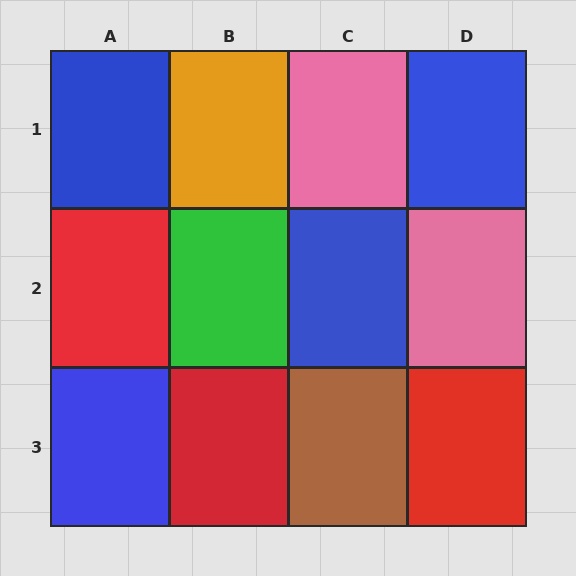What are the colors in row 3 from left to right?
Blue, red, brown, red.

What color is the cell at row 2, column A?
Red.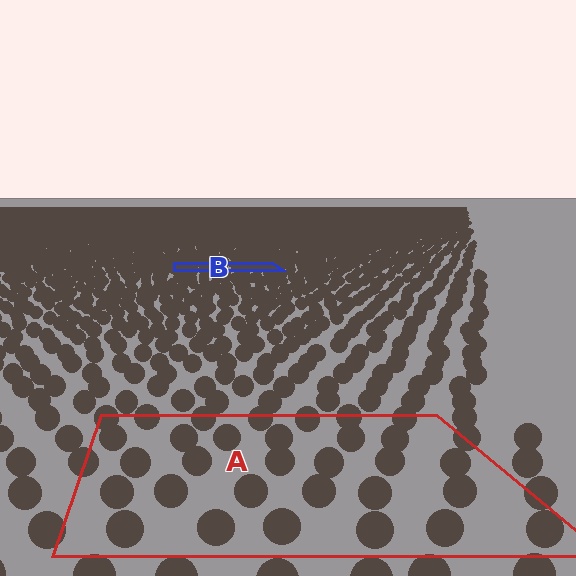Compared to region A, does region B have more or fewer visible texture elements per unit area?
Region B has more texture elements per unit area — they are packed more densely because it is farther away.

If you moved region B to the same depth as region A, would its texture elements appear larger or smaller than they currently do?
They would appear larger. At a closer depth, the same texture elements are projected at a bigger on-screen size.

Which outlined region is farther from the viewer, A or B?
Region B is farther from the viewer — the texture elements inside it appear smaller and more densely packed.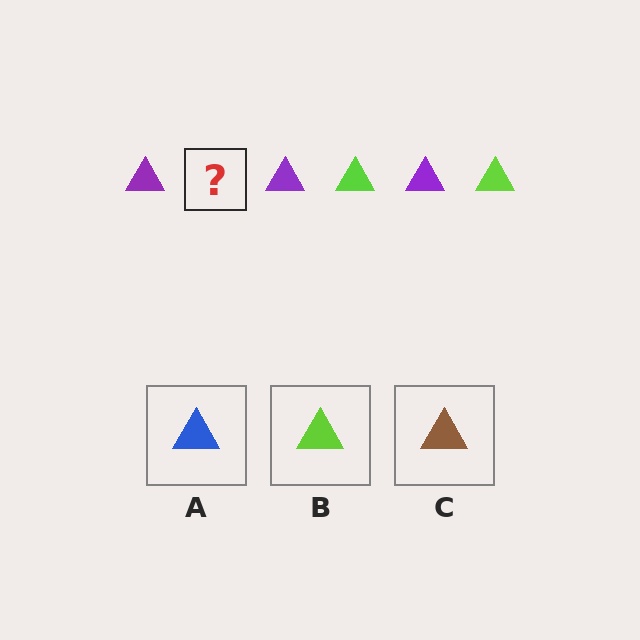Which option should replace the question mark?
Option B.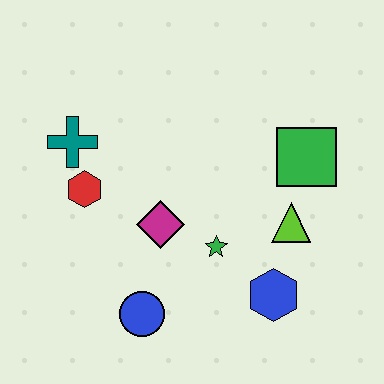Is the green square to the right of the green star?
Yes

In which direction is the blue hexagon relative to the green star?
The blue hexagon is to the right of the green star.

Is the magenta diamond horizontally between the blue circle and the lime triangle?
Yes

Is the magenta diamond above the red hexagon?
No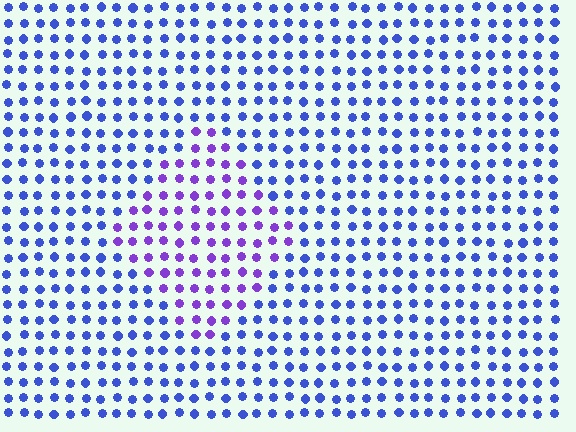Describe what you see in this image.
The image is filled with small blue elements in a uniform arrangement. A diamond-shaped region is visible where the elements are tinted to a slightly different hue, forming a subtle color boundary.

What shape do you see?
I see a diamond.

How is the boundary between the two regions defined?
The boundary is defined purely by a slight shift in hue (about 39 degrees). Spacing, size, and orientation are identical on both sides.